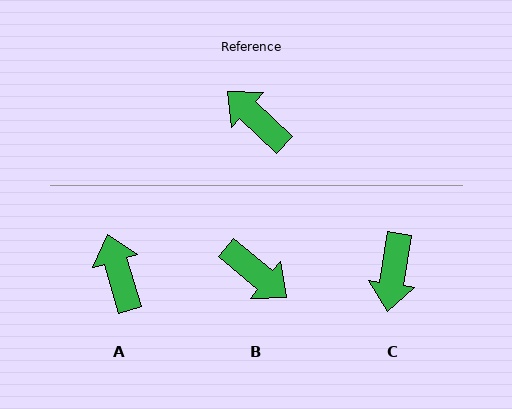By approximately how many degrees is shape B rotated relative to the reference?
Approximately 177 degrees clockwise.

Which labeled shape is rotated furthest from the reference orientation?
B, about 177 degrees away.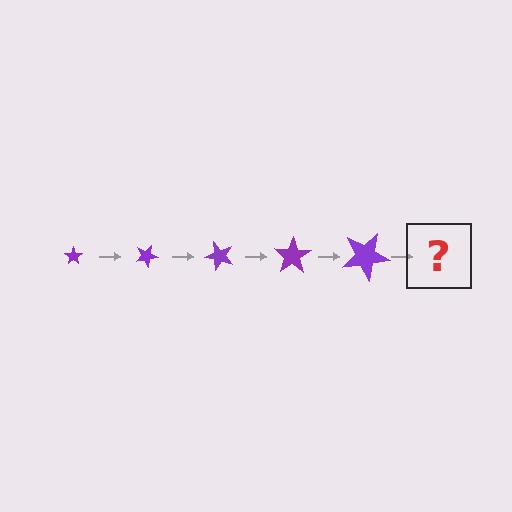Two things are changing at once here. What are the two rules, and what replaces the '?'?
The two rules are that the star grows larger each step and it rotates 25 degrees each step. The '?' should be a star, larger than the previous one and rotated 125 degrees from the start.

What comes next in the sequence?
The next element should be a star, larger than the previous one and rotated 125 degrees from the start.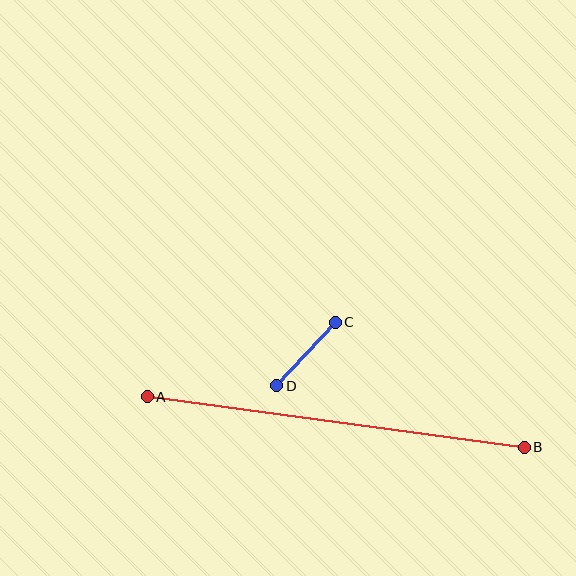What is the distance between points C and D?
The distance is approximately 86 pixels.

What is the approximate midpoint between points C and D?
The midpoint is at approximately (306, 354) pixels.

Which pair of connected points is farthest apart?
Points A and B are farthest apart.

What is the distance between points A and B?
The distance is approximately 380 pixels.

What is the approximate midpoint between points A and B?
The midpoint is at approximately (336, 422) pixels.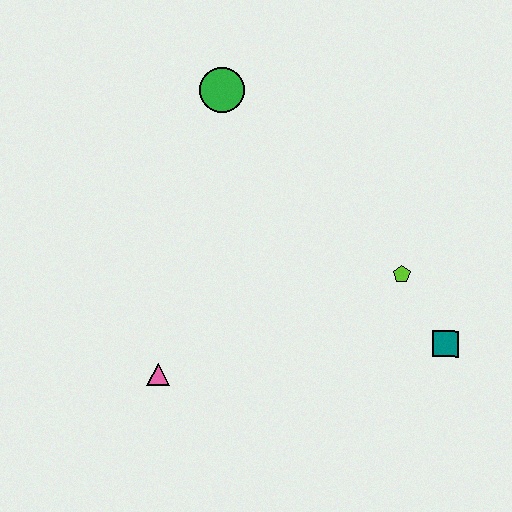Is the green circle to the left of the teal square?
Yes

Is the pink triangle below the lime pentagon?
Yes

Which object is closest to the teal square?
The lime pentagon is closest to the teal square.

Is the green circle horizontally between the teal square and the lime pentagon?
No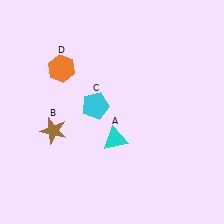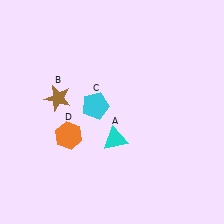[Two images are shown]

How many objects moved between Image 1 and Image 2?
2 objects moved between the two images.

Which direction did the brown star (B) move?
The brown star (B) moved up.